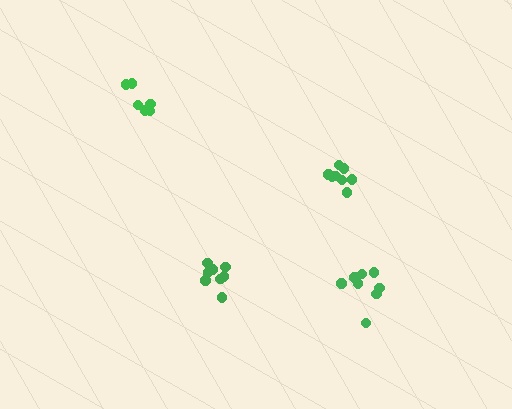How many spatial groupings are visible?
There are 4 spatial groupings.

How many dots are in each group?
Group 1: 6 dots, Group 2: 8 dots, Group 3: 8 dots, Group 4: 8 dots (30 total).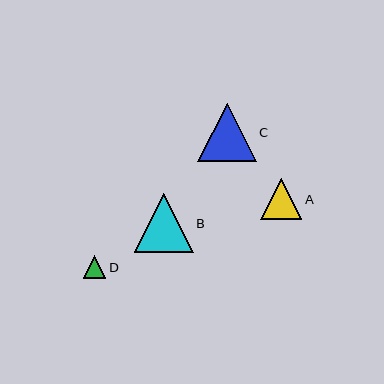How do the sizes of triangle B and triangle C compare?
Triangle B and triangle C are approximately the same size.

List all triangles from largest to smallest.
From largest to smallest: B, C, A, D.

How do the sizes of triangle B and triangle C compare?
Triangle B and triangle C are approximately the same size.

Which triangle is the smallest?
Triangle D is the smallest with a size of approximately 22 pixels.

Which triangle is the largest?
Triangle B is the largest with a size of approximately 59 pixels.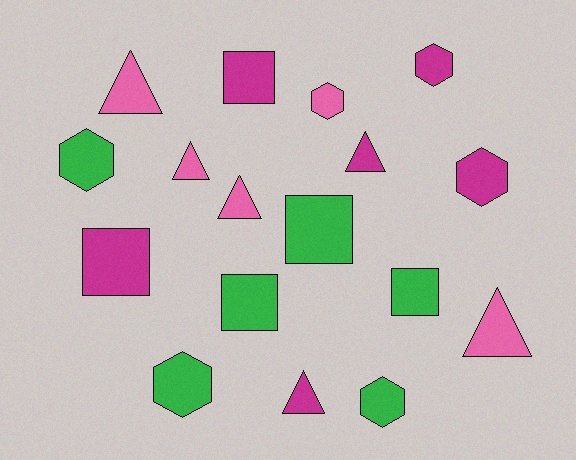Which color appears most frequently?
Magenta, with 6 objects.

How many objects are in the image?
There are 17 objects.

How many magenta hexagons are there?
There are 2 magenta hexagons.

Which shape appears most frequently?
Hexagon, with 6 objects.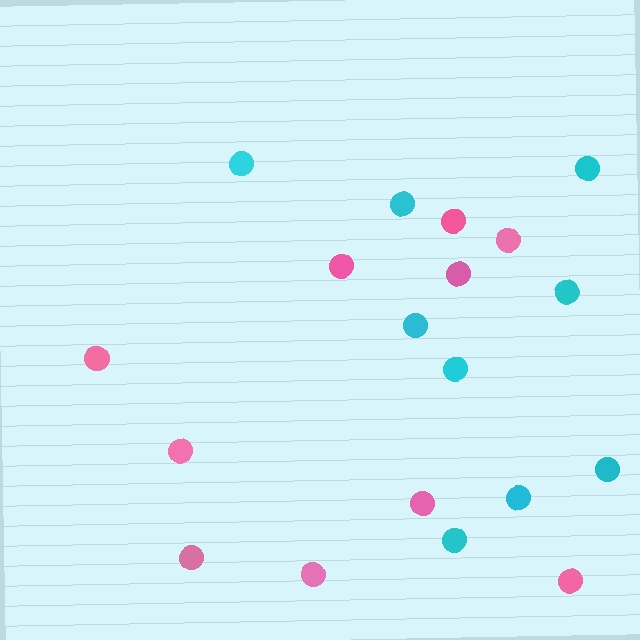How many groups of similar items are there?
There are 2 groups: one group of cyan circles (9) and one group of pink circles (10).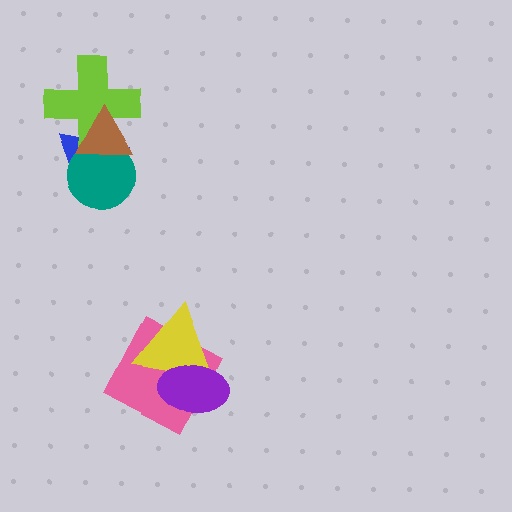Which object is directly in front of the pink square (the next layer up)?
The yellow triangle is directly in front of the pink square.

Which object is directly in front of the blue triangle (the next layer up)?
The lime cross is directly in front of the blue triangle.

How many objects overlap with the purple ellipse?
2 objects overlap with the purple ellipse.